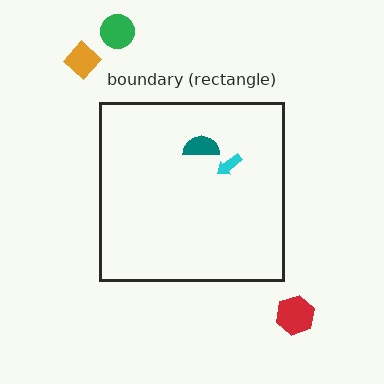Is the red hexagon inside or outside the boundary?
Outside.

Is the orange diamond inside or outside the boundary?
Outside.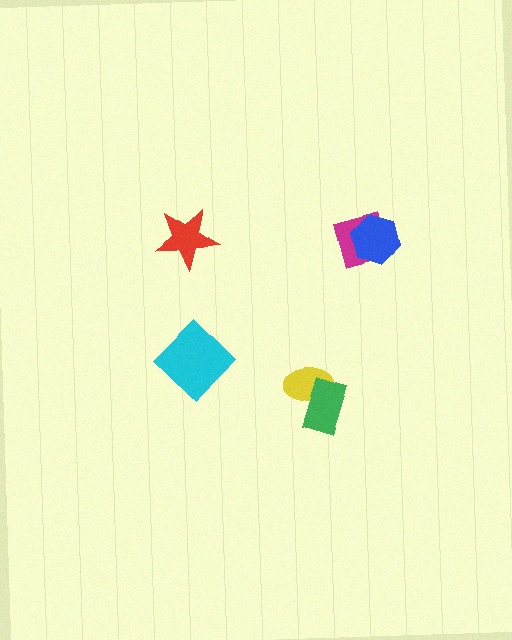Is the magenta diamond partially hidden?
Yes, it is partially covered by another shape.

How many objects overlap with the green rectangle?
1 object overlaps with the green rectangle.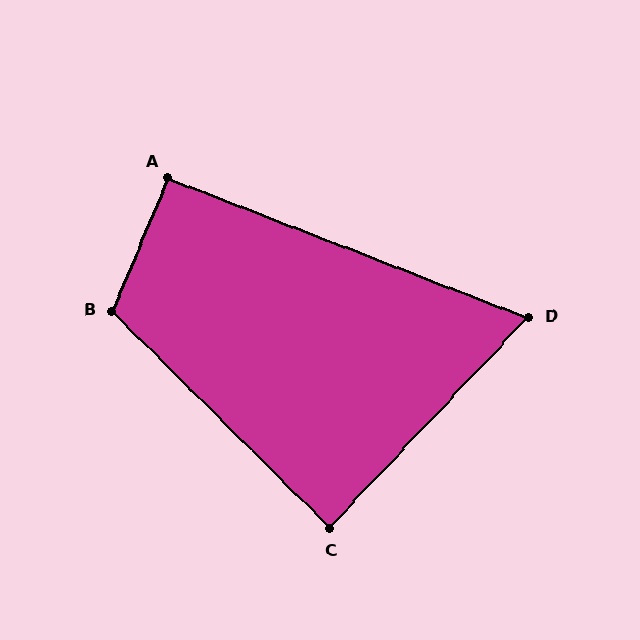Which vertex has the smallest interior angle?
D, at approximately 68 degrees.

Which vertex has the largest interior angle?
B, at approximately 112 degrees.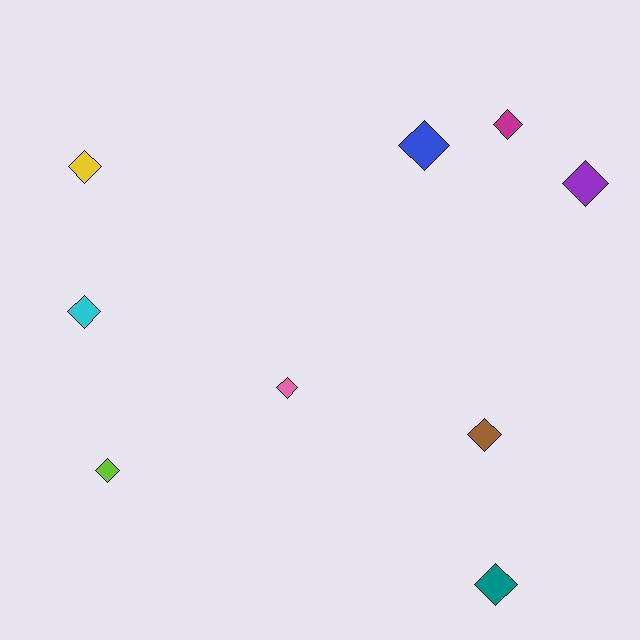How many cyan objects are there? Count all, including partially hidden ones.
There is 1 cyan object.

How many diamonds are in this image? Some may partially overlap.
There are 9 diamonds.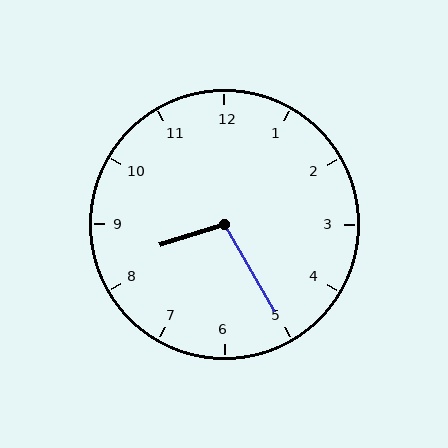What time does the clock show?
8:25.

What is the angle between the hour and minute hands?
Approximately 102 degrees.